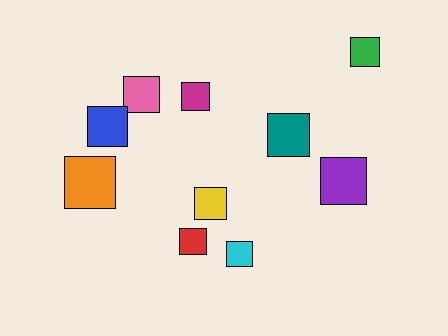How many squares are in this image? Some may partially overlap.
There are 10 squares.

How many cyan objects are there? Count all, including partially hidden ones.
There is 1 cyan object.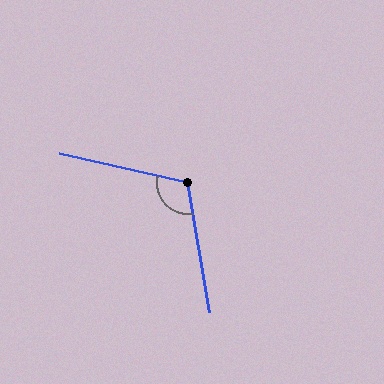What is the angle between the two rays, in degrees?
Approximately 113 degrees.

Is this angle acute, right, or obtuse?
It is obtuse.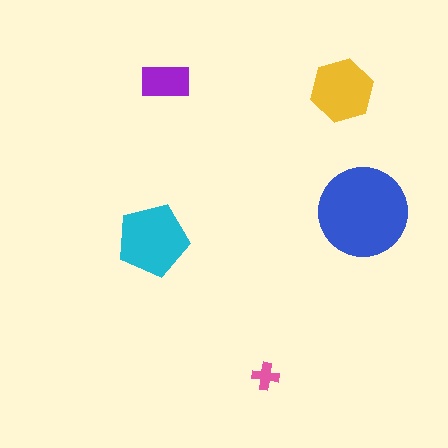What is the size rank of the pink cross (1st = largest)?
5th.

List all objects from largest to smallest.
The blue circle, the cyan pentagon, the yellow hexagon, the purple rectangle, the pink cross.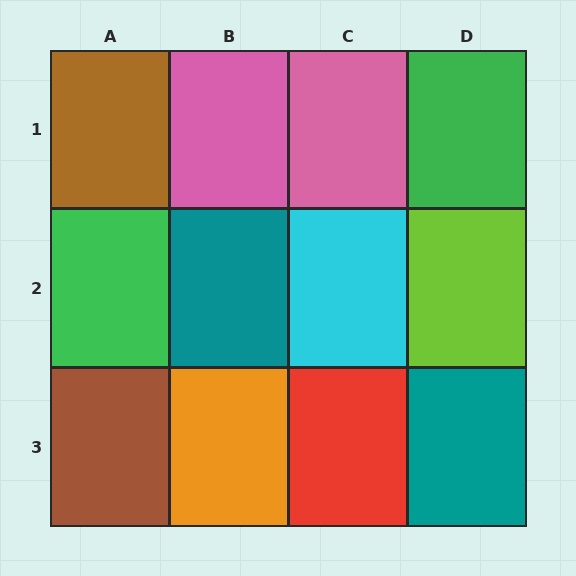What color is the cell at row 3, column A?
Brown.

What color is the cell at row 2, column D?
Lime.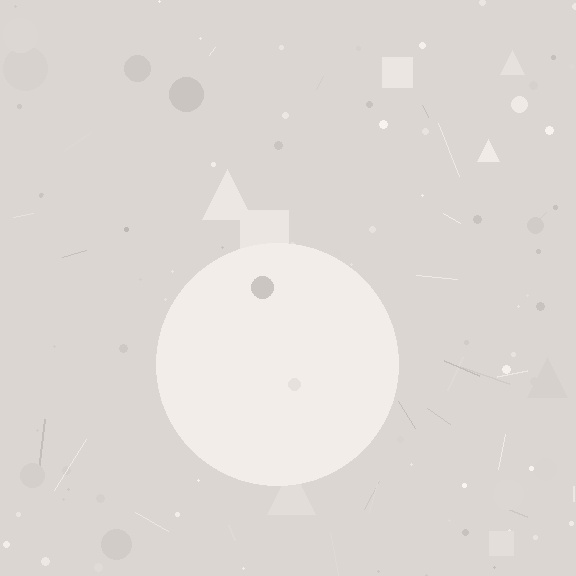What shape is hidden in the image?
A circle is hidden in the image.